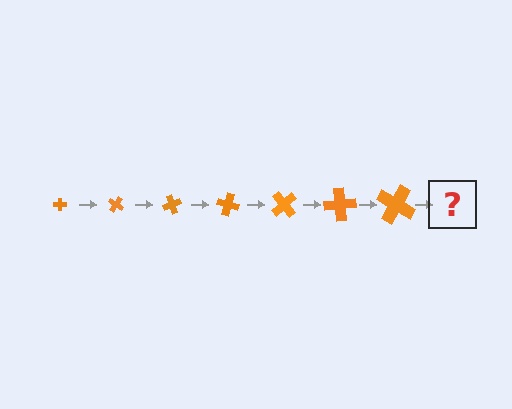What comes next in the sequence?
The next element should be a cross, larger than the previous one and rotated 245 degrees from the start.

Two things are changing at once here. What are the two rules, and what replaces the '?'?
The two rules are that the cross grows larger each step and it rotates 35 degrees each step. The '?' should be a cross, larger than the previous one and rotated 245 degrees from the start.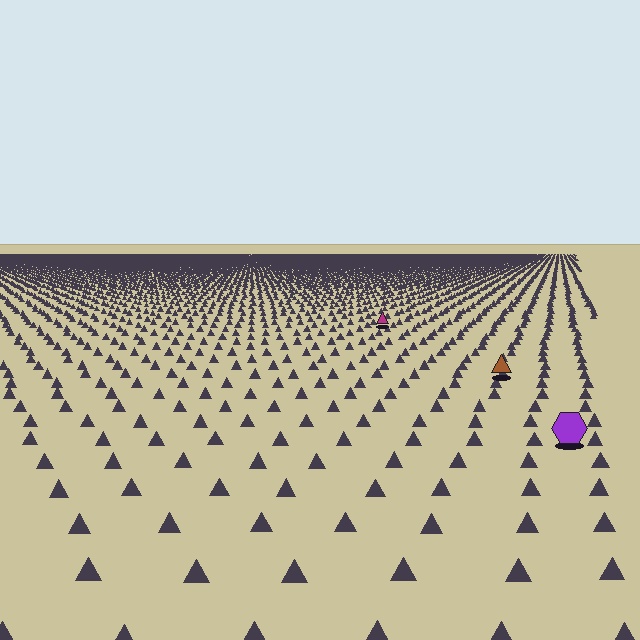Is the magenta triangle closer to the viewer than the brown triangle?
No. The brown triangle is closer — you can tell from the texture gradient: the ground texture is coarser near it.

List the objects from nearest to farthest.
From nearest to farthest: the purple hexagon, the brown triangle, the magenta triangle.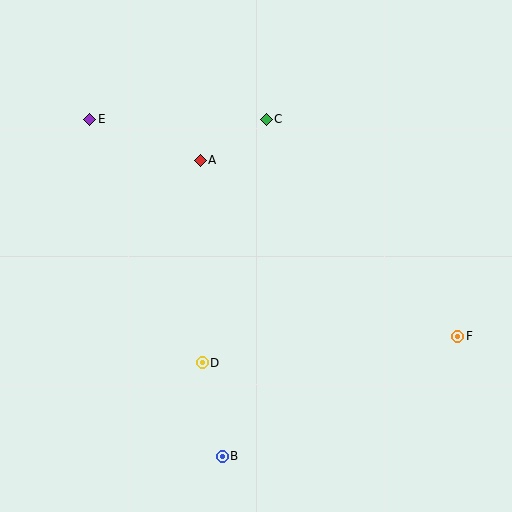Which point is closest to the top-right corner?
Point C is closest to the top-right corner.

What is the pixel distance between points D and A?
The distance between D and A is 202 pixels.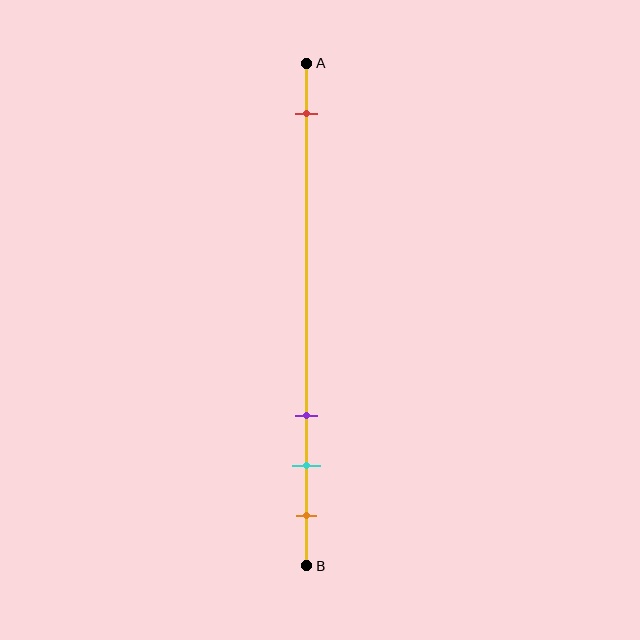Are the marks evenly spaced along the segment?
No, the marks are not evenly spaced.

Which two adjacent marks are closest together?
The cyan and orange marks are the closest adjacent pair.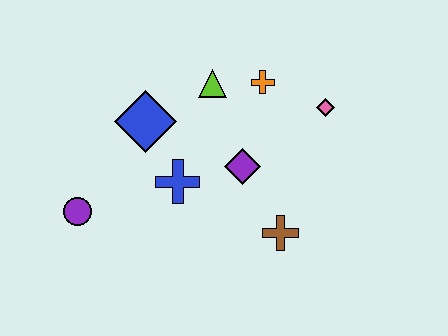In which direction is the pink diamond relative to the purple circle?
The pink diamond is to the right of the purple circle.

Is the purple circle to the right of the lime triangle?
No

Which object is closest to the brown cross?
The purple diamond is closest to the brown cross.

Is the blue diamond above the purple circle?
Yes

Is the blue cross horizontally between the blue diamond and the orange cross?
Yes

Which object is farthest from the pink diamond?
The purple circle is farthest from the pink diamond.